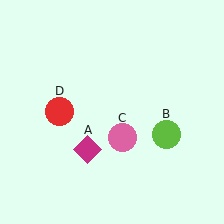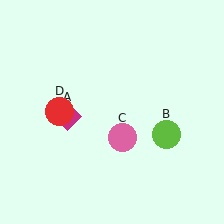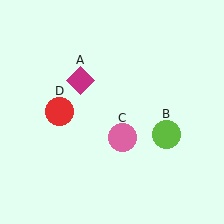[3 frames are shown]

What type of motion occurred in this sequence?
The magenta diamond (object A) rotated clockwise around the center of the scene.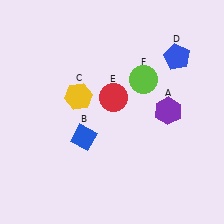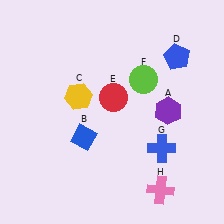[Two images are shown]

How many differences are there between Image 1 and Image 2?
There are 2 differences between the two images.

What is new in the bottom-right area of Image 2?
A pink cross (H) was added in the bottom-right area of Image 2.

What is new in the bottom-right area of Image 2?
A blue cross (G) was added in the bottom-right area of Image 2.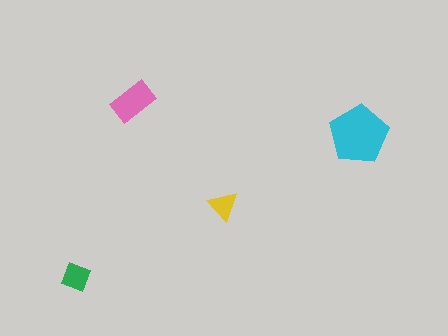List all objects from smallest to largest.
The yellow triangle, the green diamond, the pink rectangle, the cyan pentagon.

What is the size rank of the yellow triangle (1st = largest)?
4th.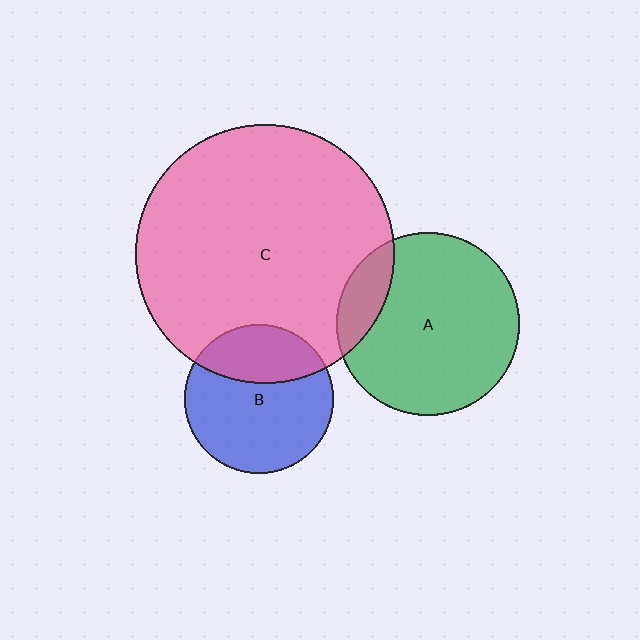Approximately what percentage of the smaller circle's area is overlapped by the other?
Approximately 15%.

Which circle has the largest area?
Circle C (pink).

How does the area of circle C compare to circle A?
Approximately 2.0 times.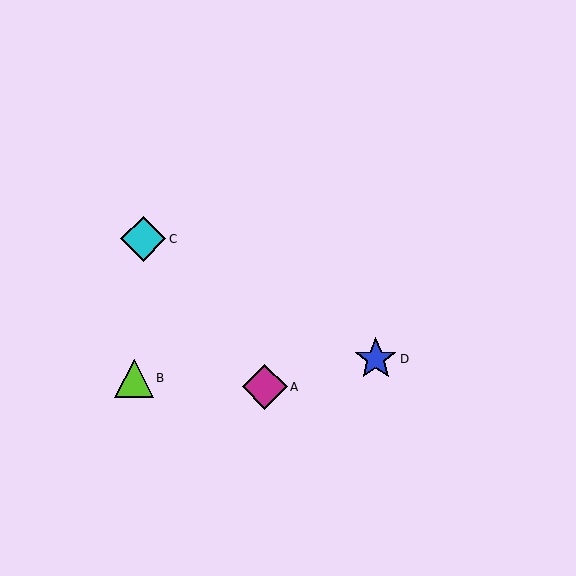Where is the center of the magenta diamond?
The center of the magenta diamond is at (265, 387).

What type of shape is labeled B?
Shape B is a lime triangle.